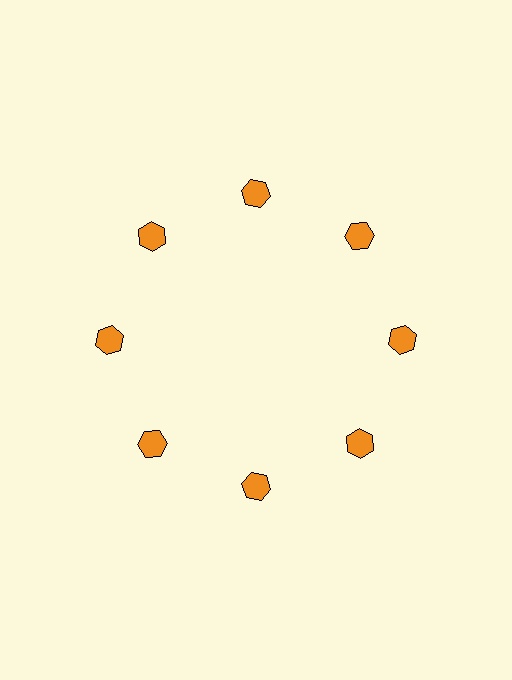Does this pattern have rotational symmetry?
Yes, this pattern has 8-fold rotational symmetry. It looks the same after rotating 45 degrees around the center.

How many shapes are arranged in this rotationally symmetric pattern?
There are 8 shapes, arranged in 8 groups of 1.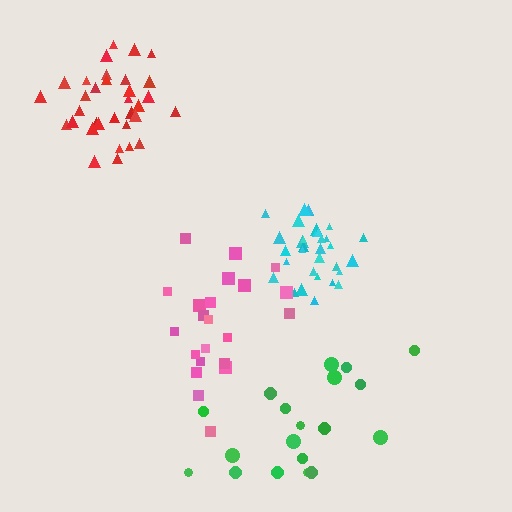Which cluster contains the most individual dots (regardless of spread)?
Cyan (33).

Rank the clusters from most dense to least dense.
cyan, red, pink, green.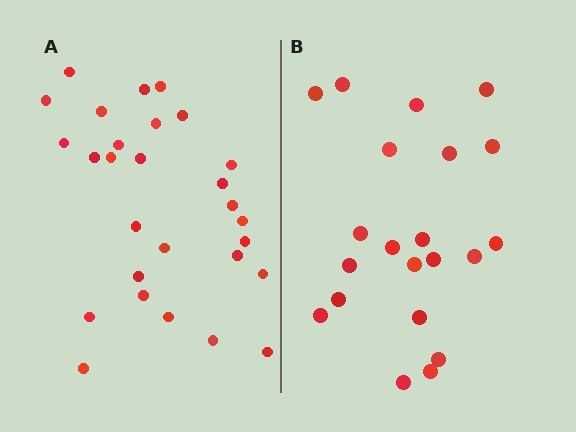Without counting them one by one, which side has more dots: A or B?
Region A (the left region) has more dots.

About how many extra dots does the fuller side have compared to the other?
Region A has roughly 8 or so more dots than region B.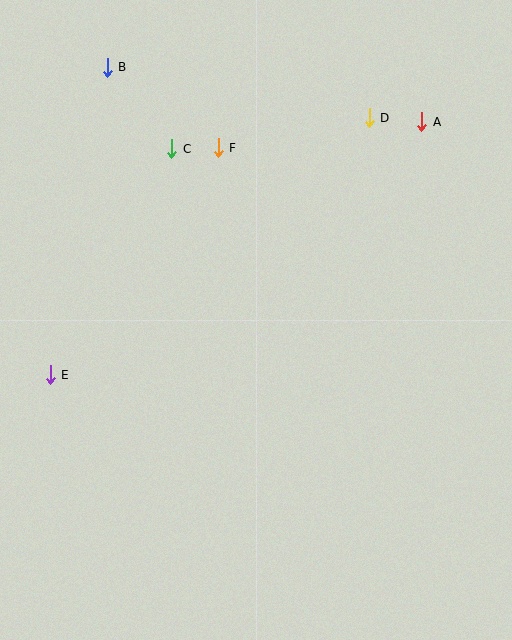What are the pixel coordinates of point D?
Point D is at (369, 118).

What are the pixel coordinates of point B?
Point B is at (107, 67).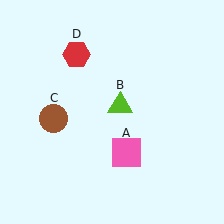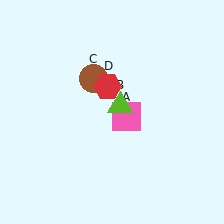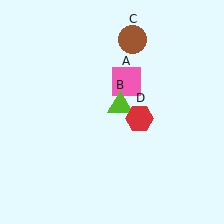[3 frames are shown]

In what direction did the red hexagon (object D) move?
The red hexagon (object D) moved down and to the right.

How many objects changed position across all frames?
3 objects changed position: pink square (object A), brown circle (object C), red hexagon (object D).